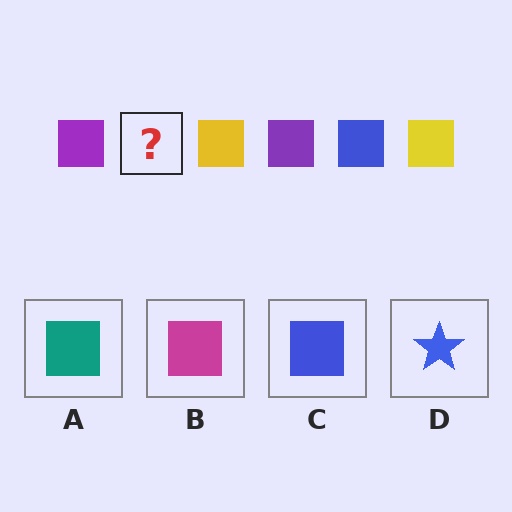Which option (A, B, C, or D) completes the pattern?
C.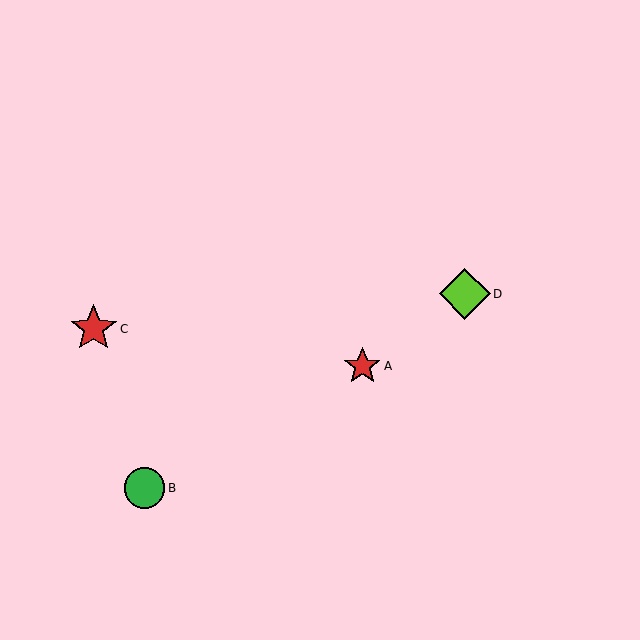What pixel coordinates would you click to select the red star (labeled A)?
Click at (362, 366) to select the red star A.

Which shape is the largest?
The lime diamond (labeled D) is the largest.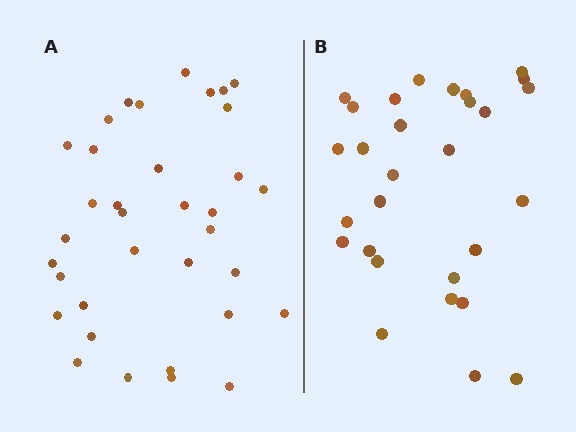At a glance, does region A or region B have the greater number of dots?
Region A (the left region) has more dots.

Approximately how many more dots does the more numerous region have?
Region A has about 6 more dots than region B.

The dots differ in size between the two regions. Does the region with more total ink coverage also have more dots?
No. Region B has more total ink coverage because its dots are larger, but region A actually contains more individual dots. Total area can be misleading — the number of items is what matters here.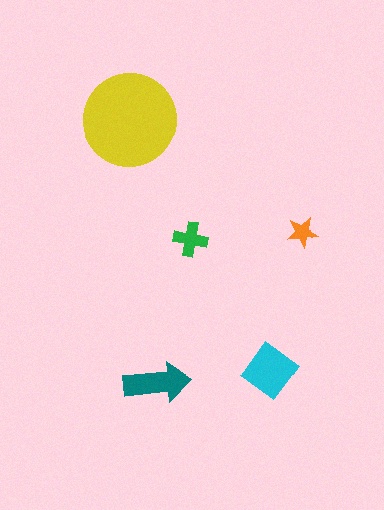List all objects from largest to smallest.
The yellow circle, the cyan diamond, the teal arrow, the green cross, the orange star.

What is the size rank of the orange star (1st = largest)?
5th.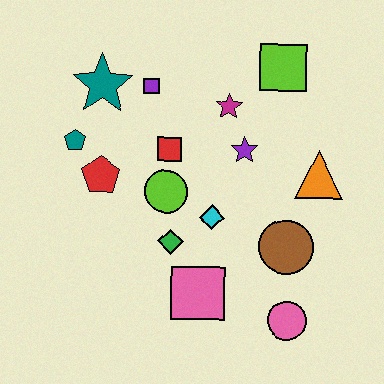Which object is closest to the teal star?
The purple square is closest to the teal star.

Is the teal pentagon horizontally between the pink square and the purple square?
No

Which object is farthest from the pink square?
The lime square is farthest from the pink square.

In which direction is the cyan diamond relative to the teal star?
The cyan diamond is below the teal star.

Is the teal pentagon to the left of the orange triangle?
Yes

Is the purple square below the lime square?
Yes